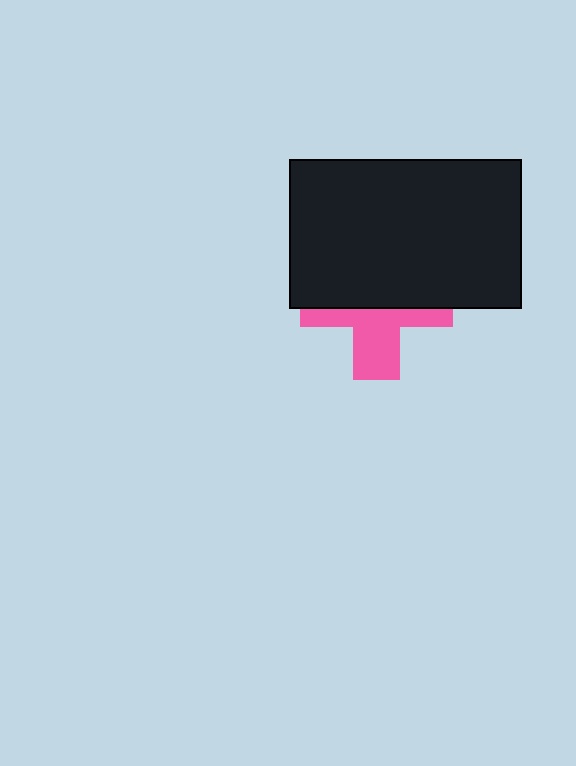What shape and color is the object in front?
The object in front is a black rectangle.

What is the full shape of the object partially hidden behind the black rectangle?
The partially hidden object is a pink cross.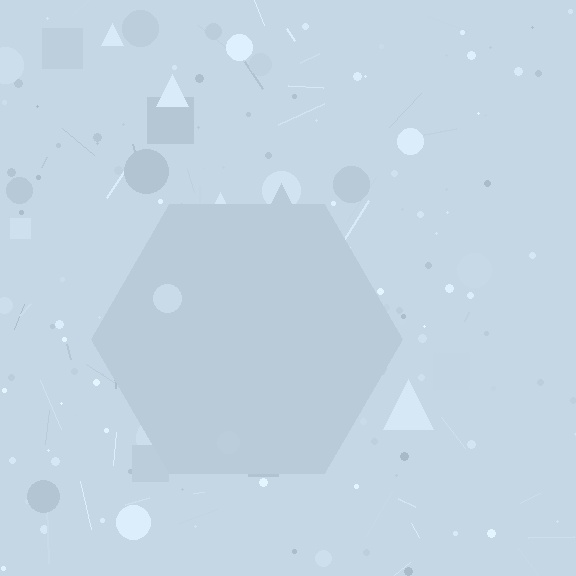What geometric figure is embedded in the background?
A hexagon is embedded in the background.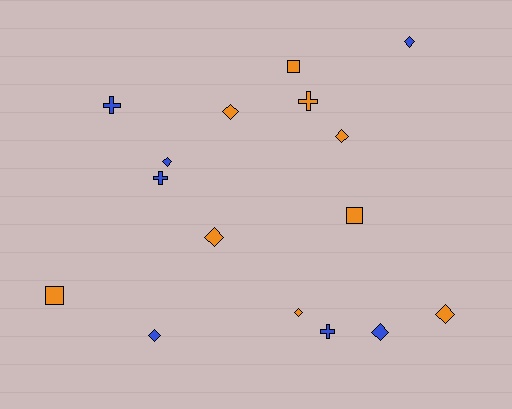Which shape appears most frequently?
Diamond, with 9 objects.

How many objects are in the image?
There are 16 objects.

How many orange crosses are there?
There is 1 orange cross.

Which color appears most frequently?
Orange, with 9 objects.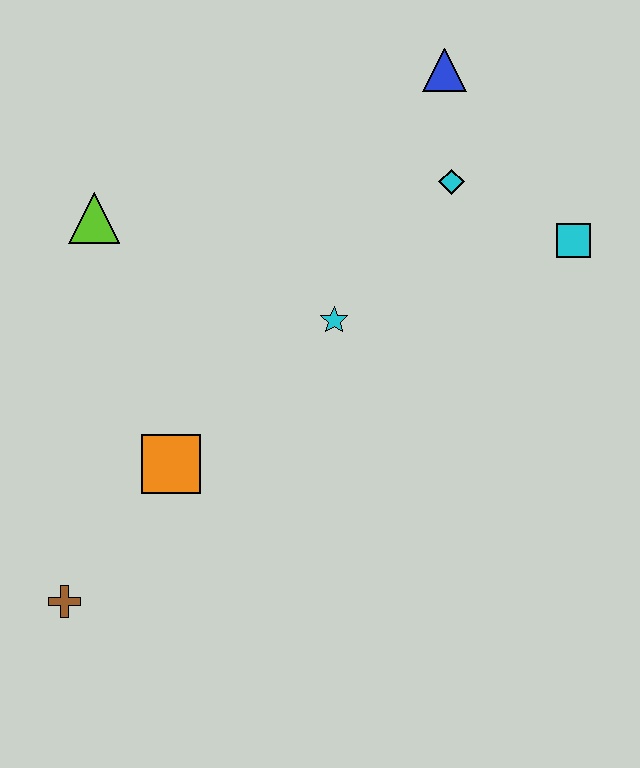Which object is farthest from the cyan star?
The brown cross is farthest from the cyan star.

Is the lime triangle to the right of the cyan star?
No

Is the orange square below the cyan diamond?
Yes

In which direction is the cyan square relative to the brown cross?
The cyan square is to the right of the brown cross.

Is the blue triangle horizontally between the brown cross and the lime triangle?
No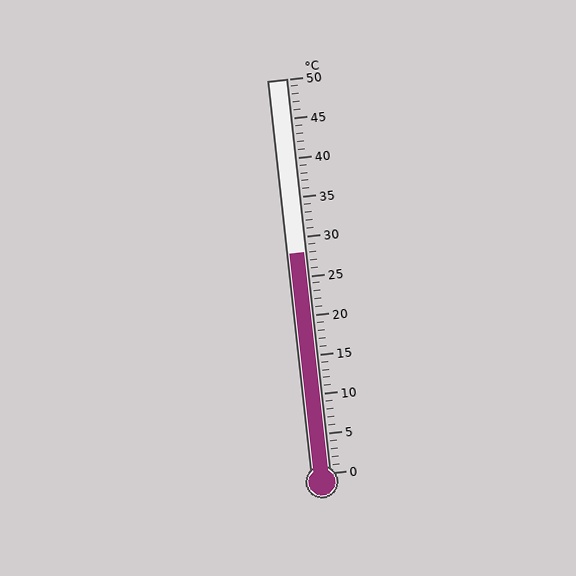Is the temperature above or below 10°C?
The temperature is above 10°C.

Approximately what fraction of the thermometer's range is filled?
The thermometer is filled to approximately 55% of its range.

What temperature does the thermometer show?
The thermometer shows approximately 28°C.